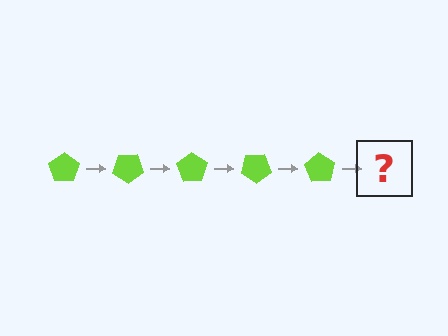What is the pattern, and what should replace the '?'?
The pattern is that the pentagon rotates 35 degrees each step. The '?' should be a lime pentagon rotated 175 degrees.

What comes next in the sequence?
The next element should be a lime pentagon rotated 175 degrees.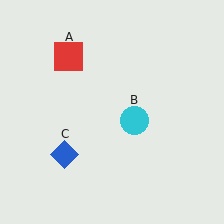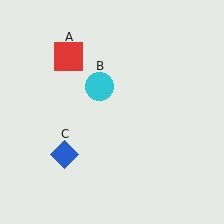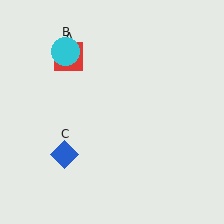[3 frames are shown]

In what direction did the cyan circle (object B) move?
The cyan circle (object B) moved up and to the left.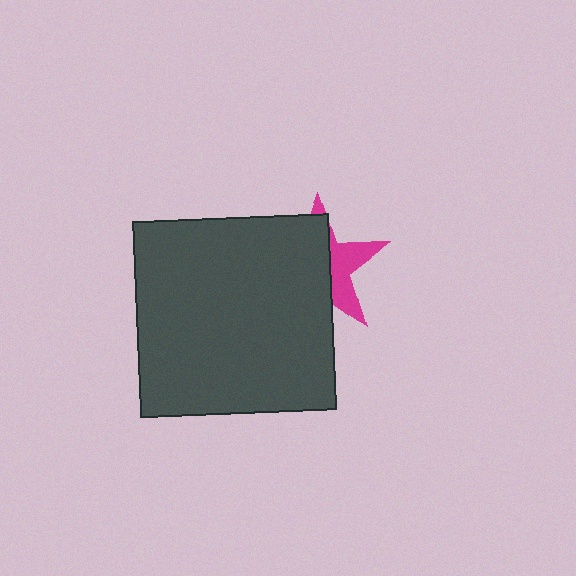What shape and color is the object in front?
The object in front is a dark gray square.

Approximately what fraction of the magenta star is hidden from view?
Roughly 62% of the magenta star is hidden behind the dark gray square.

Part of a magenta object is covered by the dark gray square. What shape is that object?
It is a star.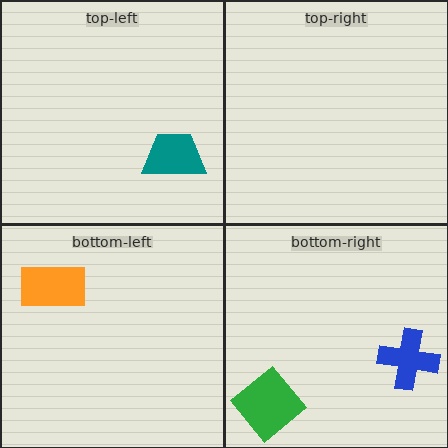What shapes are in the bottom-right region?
The blue cross, the green diamond.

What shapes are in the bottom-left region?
The orange rectangle.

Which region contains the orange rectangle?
The bottom-left region.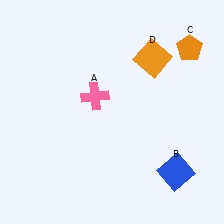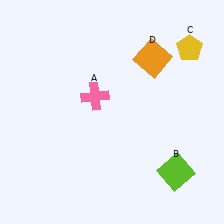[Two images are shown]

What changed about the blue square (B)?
In Image 1, B is blue. In Image 2, it changed to lime.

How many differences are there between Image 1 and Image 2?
There are 2 differences between the two images.